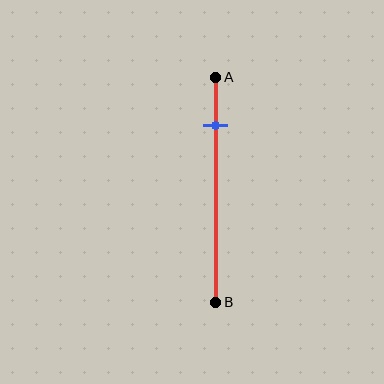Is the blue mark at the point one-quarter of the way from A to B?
No, the mark is at about 20% from A, not at the 25% one-quarter point.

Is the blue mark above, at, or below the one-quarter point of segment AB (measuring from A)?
The blue mark is above the one-quarter point of segment AB.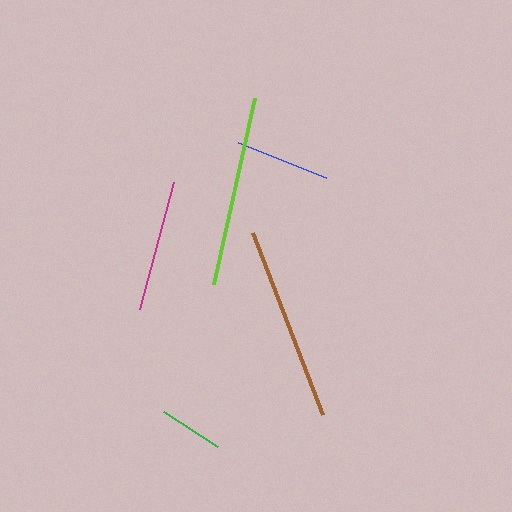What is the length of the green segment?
The green segment is approximately 65 pixels long.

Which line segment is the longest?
The brown line is the longest at approximately 195 pixels.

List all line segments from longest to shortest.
From longest to shortest: brown, lime, magenta, blue, green.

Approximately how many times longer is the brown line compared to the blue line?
The brown line is approximately 2.1 times the length of the blue line.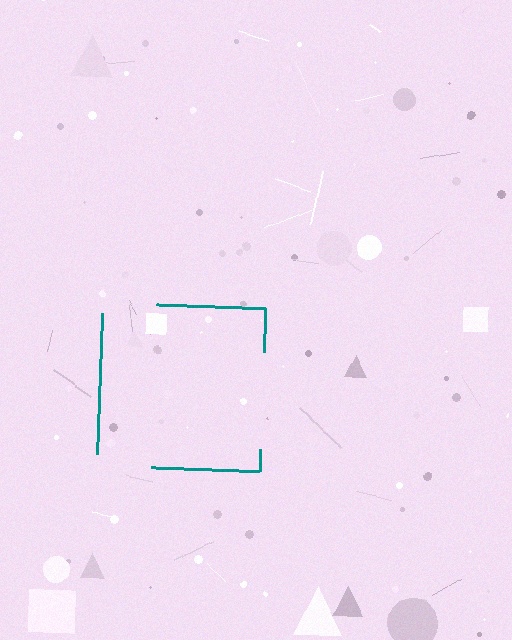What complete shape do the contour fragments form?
The contour fragments form a square.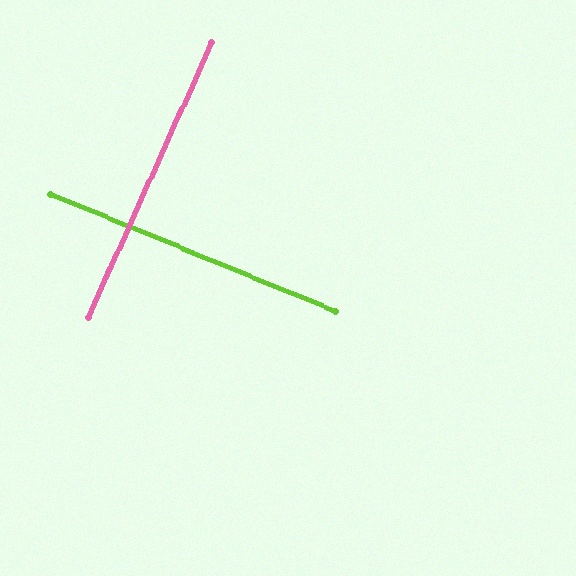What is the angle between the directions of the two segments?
Approximately 88 degrees.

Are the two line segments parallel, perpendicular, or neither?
Perpendicular — they meet at approximately 88°.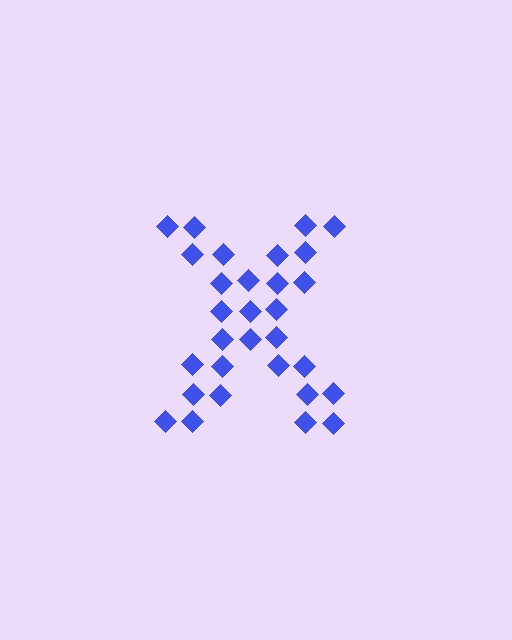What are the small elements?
The small elements are diamonds.